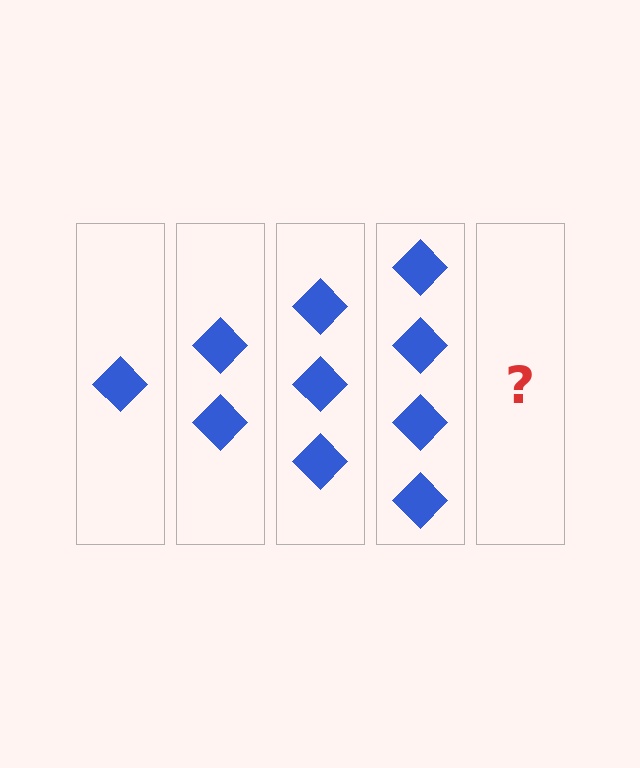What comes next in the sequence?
The next element should be 5 diamonds.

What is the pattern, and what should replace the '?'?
The pattern is that each step adds one more diamond. The '?' should be 5 diamonds.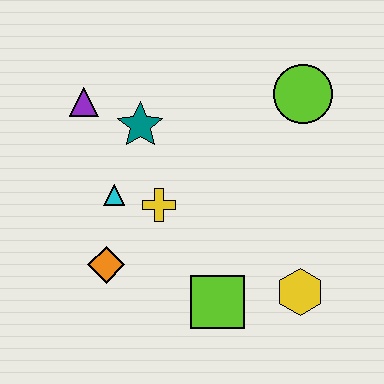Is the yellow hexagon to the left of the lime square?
No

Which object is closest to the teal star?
The purple triangle is closest to the teal star.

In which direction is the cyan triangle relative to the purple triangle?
The cyan triangle is below the purple triangle.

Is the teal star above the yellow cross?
Yes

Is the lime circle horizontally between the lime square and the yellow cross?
No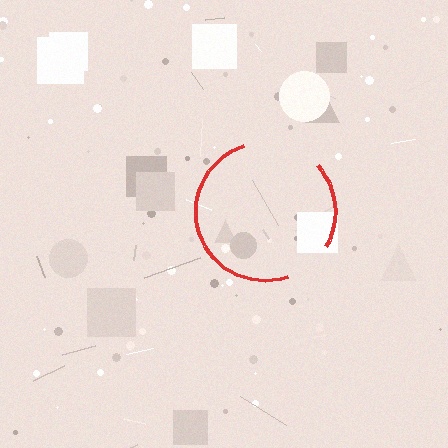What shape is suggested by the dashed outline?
The dashed outline suggests a circle.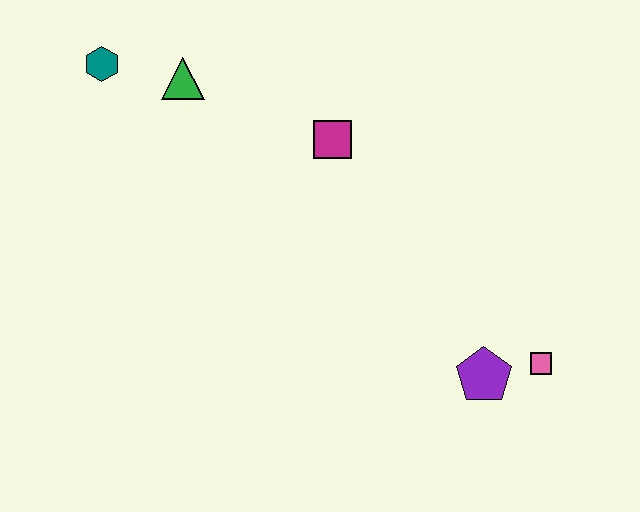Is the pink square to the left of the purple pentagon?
No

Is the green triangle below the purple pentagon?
No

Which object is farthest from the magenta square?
The pink square is farthest from the magenta square.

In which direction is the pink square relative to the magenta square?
The pink square is below the magenta square.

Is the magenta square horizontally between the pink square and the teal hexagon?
Yes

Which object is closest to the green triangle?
The teal hexagon is closest to the green triangle.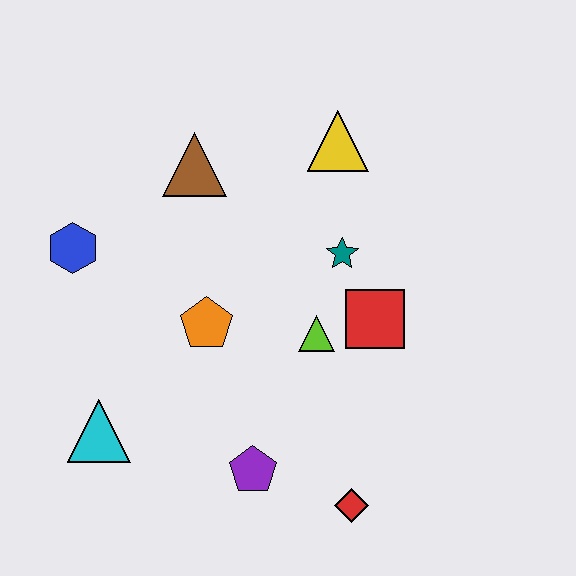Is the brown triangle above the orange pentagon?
Yes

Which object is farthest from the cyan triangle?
The yellow triangle is farthest from the cyan triangle.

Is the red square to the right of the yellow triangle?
Yes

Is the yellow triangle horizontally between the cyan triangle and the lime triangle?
No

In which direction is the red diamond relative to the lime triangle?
The red diamond is below the lime triangle.